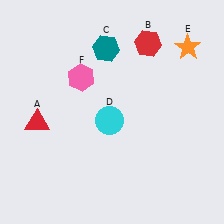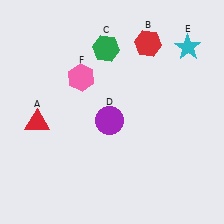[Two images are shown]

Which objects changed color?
C changed from teal to green. D changed from cyan to purple. E changed from orange to cyan.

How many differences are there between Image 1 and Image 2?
There are 3 differences between the two images.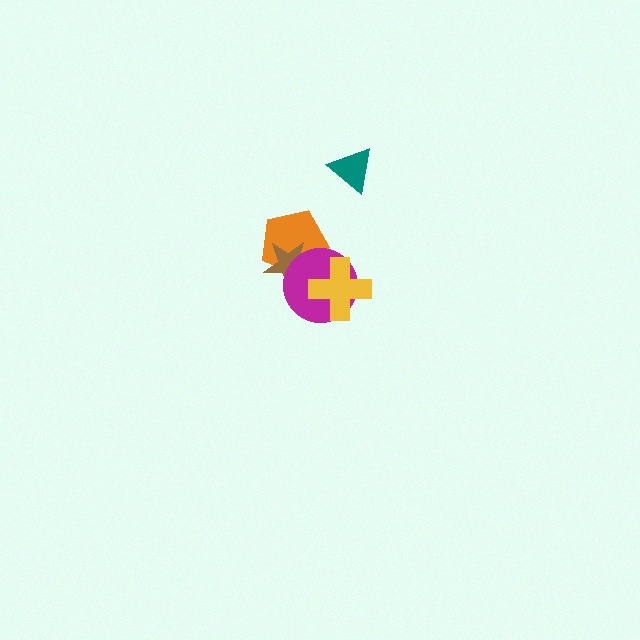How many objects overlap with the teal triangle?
0 objects overlap with the teal triangle.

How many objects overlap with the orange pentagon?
2 objects overlap with the orange pentagon.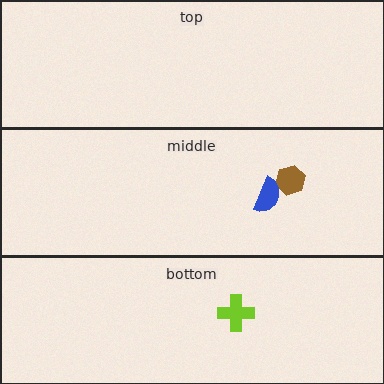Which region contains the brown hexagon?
The middle region.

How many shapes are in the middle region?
2.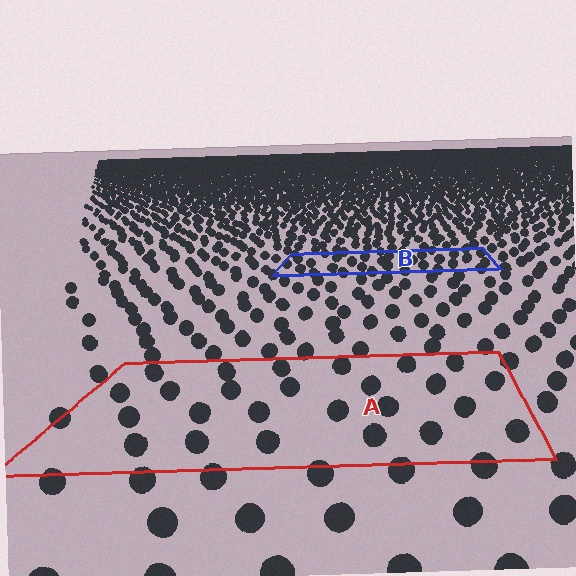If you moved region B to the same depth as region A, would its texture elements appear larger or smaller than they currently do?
They would appear larger. At a closer depth, the same texture elements are projected at a bigger on-screen size.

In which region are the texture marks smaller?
The texture marks are smaller in region B, because it is farther away.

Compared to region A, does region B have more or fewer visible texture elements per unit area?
Region B has more texture elements per unit area — they are packed more densely because it is farther away.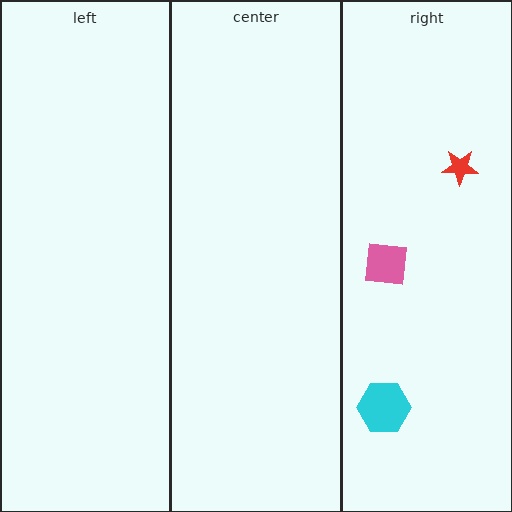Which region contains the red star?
The right region.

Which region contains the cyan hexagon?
The right region.